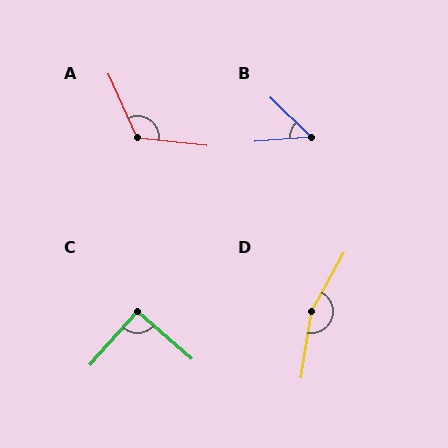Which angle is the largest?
D, at approximately 160 degrees.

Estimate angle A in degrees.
Approximately 120 degrees.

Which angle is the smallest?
B, at approximately 49 degrees.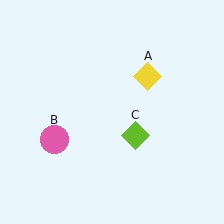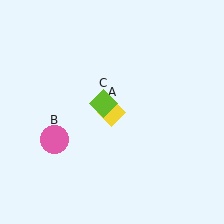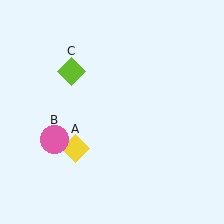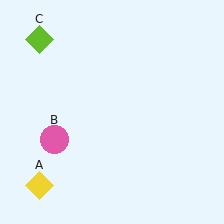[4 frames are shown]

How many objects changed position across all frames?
2 objects changed position: yellow diamond (object A), lime diamond (object C).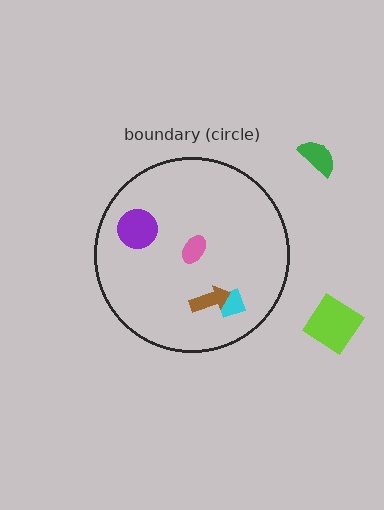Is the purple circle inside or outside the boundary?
Inside.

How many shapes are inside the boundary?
4 inside, 2 outside.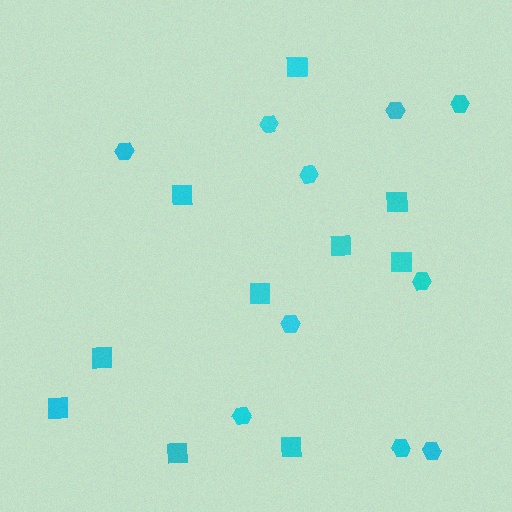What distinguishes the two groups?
There are 2 groups: one group of hexagons (10) and one group of squares (10).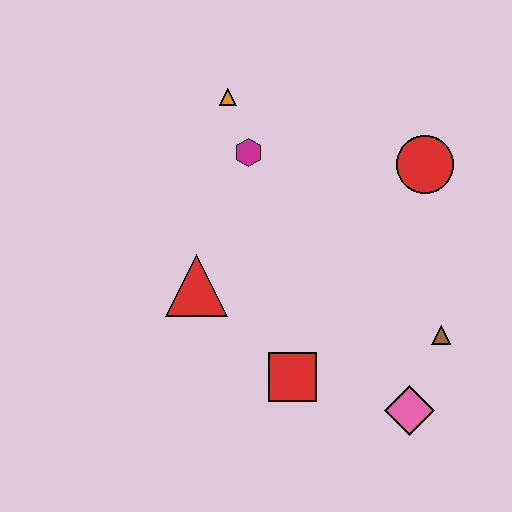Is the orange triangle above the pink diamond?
Yes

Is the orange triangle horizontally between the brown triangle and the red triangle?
Yes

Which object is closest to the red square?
The pink diamond is closest to the red square.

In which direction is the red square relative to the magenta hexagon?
The red square is below the magenta hexagon.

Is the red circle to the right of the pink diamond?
Yes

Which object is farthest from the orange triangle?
The pink diamond is farthest from the orange triangle.